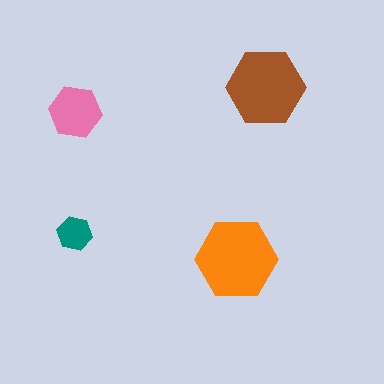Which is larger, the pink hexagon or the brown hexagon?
The brown one.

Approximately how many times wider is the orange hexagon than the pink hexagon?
About 1.5 times wider.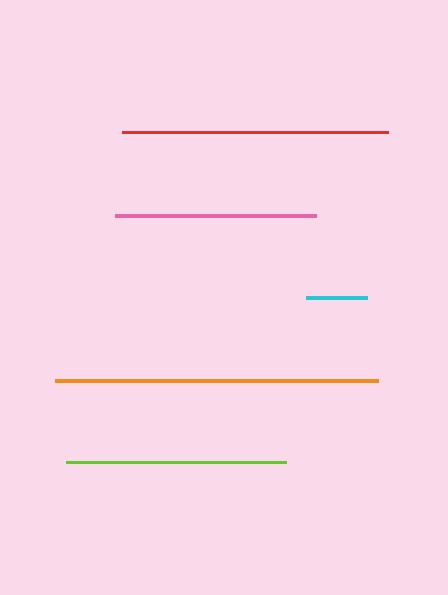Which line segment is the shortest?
The cyan line is the shortest at approximately 62 pixels.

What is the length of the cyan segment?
The cyan segment is approximately 62 pixels long.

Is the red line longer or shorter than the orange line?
The orange line is longer than the red line.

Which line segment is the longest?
The orange line is the longest at approximately 322 pixels.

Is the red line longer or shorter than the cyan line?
The red line is longer than the cyan line.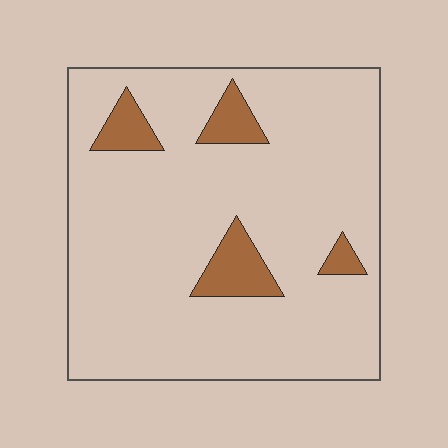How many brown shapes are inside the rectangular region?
4.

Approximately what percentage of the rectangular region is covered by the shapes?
Approximately 10%.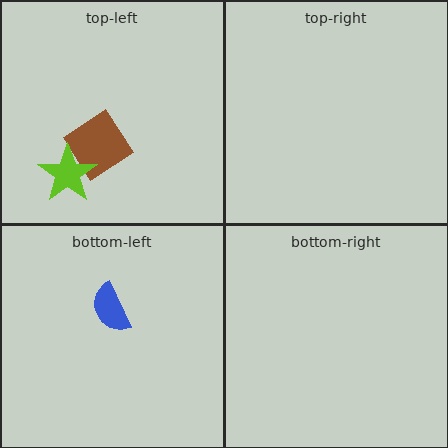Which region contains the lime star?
The top-left region.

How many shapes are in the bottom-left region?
1.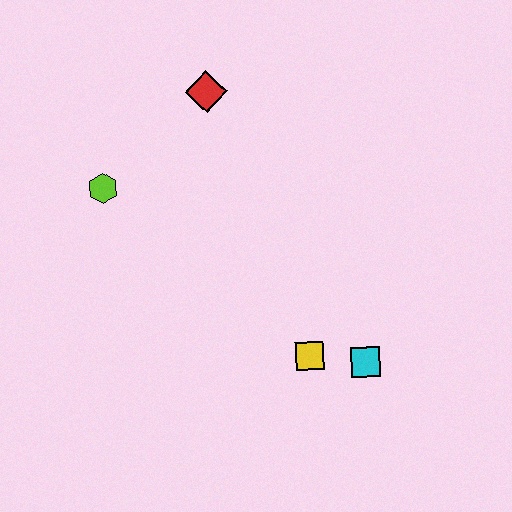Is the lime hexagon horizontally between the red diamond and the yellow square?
No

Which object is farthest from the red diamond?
The cyan square is farthest from the red diamond.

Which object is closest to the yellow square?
The cyan square is closest to the yellow square.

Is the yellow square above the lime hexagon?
No